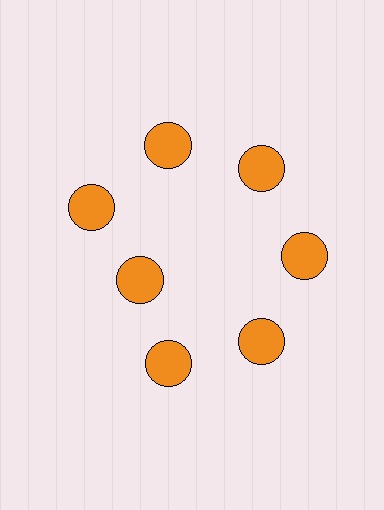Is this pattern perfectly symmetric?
No. The 7 orange circles are arranged in a ring, but one element near the 8 o'clock position is pulled inward toward the center, breaking the 7-fold rotational symmetry.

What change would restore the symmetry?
The symmetry would be restored by moving it outward, back onto the ring so that all 7 circles sit at equal angles and equal distance from the center.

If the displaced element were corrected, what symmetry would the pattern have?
It would have 7-fold rotational symmetry — the pattern would map onto itself every 51 degrees.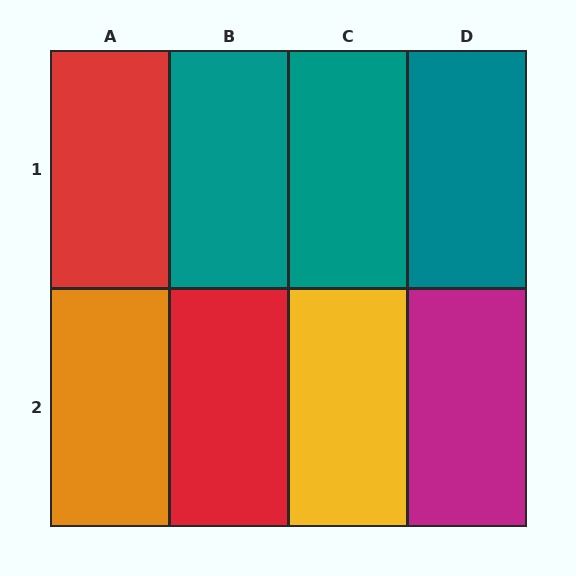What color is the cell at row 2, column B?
Red.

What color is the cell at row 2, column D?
Magenta.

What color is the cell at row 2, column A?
Orange.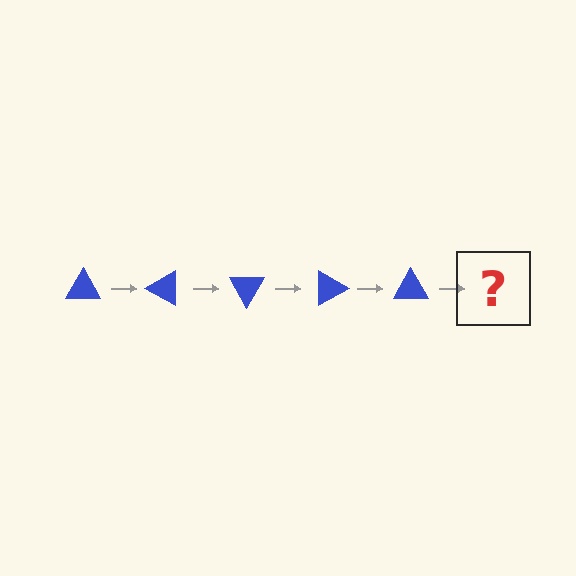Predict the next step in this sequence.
The next step is a blue triangle rotated 150 degrees.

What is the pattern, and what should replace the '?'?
The pattern is that the triangle rotates 30 degrees each step. The '?' should be a blue triangle rotated 150 degrees.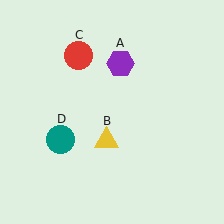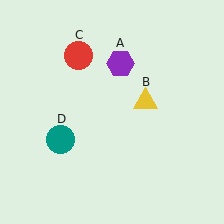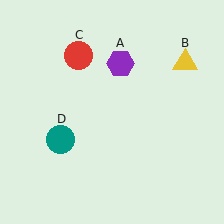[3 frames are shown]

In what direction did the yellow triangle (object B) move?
The yellow triangle (object B) moved up and to the right.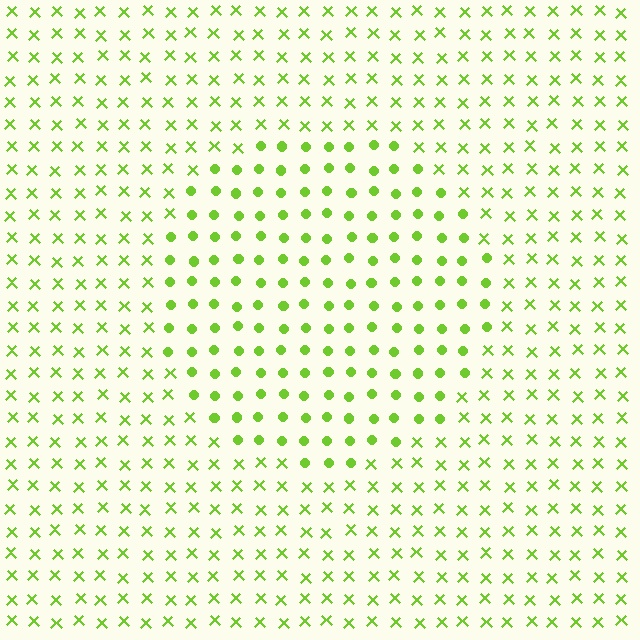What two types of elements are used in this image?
The image uses circles inside the circle region and X marks outside it.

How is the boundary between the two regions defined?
The boundary is defined by a change in element shape: circles inside vs. X marks outside. All elements share the same color and spacing.